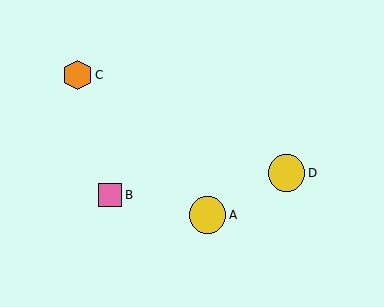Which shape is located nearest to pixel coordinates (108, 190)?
The pink square (labeled B) at (110, 195) is nearest to that location.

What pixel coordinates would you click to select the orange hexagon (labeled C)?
Click at (78, 75) to select the orange hexagon C.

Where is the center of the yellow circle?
The center of the yellow circle is at (287, 173).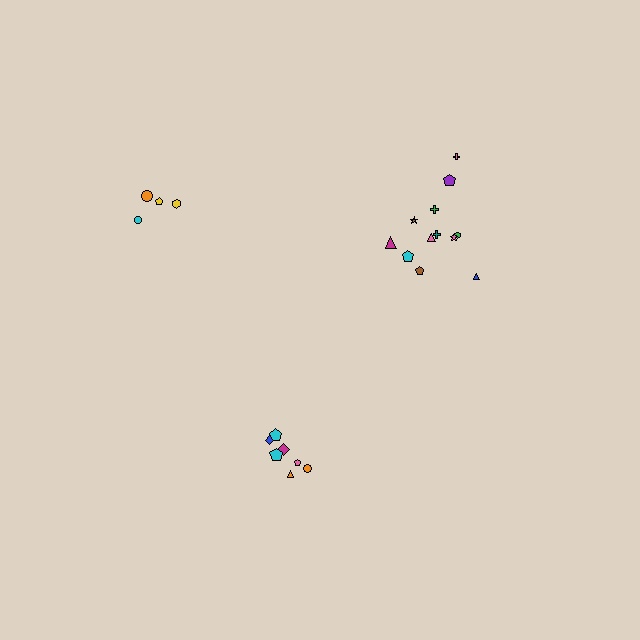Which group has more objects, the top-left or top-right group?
The top-right group.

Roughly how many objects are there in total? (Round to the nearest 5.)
Roughly 25 objects in total.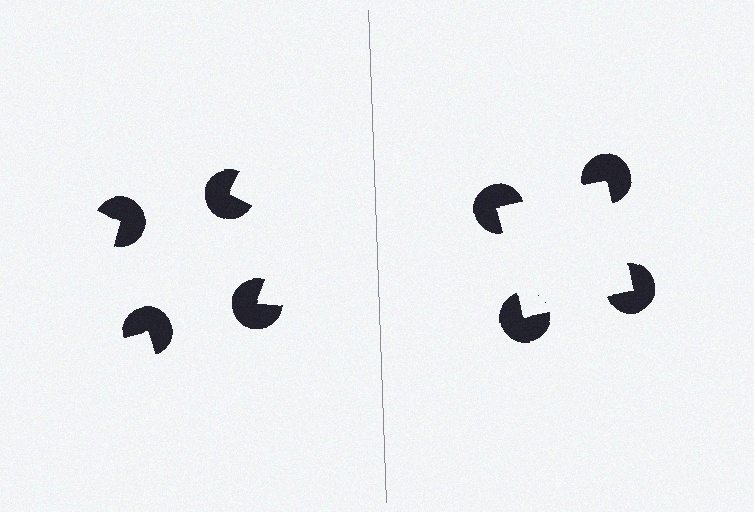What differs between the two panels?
The pac-man discs are positioned identically on both sides; only the wedge orientations differ. On the right they align to a square; on the left they are misaligned.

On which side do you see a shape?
An illusory square appears on the right side. On the left side the wedge cuts are rotated, so no coherent shape forms.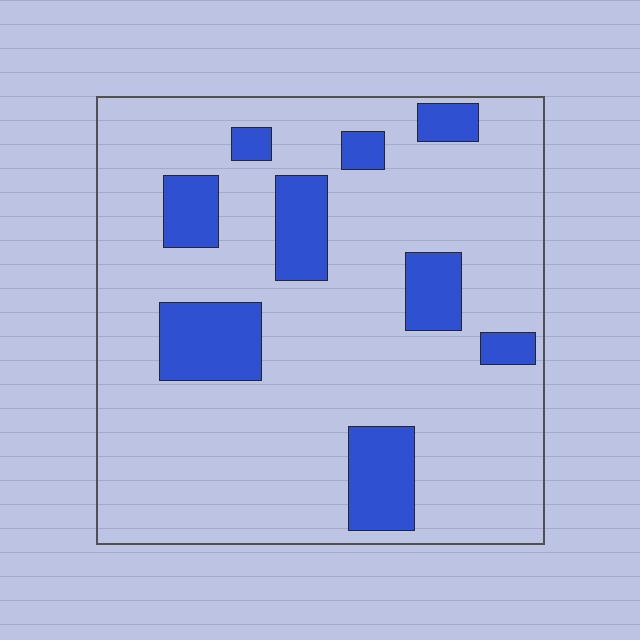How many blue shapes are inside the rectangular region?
9.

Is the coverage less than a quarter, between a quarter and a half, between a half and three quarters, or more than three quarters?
Less than a quarter.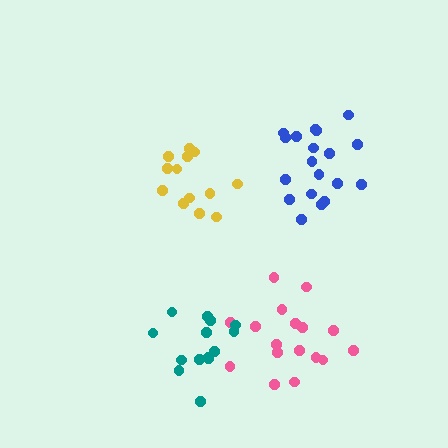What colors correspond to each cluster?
The clusters are colored: blue, yellow, pink, teal.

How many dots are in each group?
Group 1: 19 dots, Group 2: 13 dots, Group 3: 17 dots, Group 4: 14 dots (63 total).